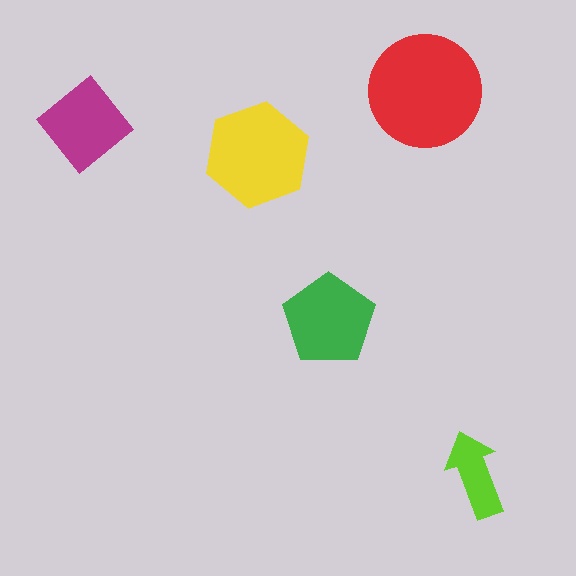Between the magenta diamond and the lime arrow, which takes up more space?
The magenta diamond.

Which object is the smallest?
The lime arrow.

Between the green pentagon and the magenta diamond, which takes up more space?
The green pentagon.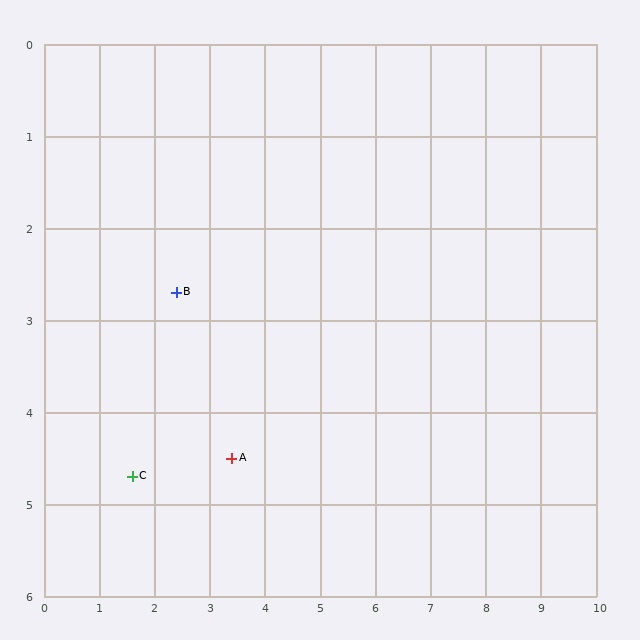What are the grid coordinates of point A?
Point A is at approximately (3.4, 4.5).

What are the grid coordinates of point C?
Point C is at approximately (1.6, 4.7).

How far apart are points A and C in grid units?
Points A and C are about 1.8 grid units apart.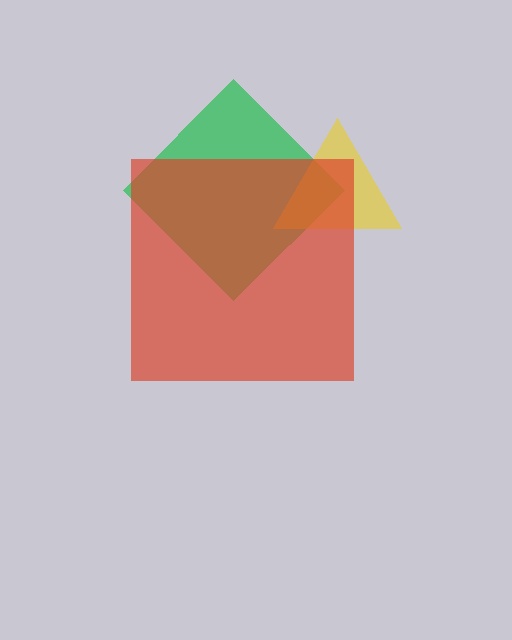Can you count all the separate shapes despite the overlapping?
Yes, there are 3 separate shapes.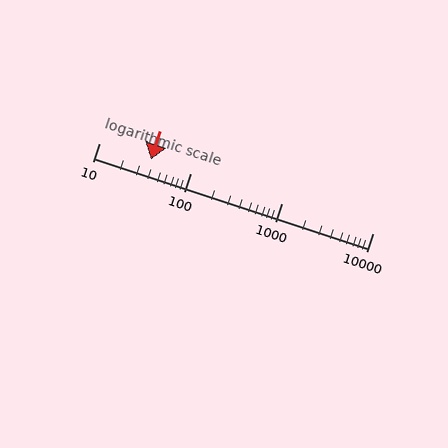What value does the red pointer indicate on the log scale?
The pointer indicates approximately 37.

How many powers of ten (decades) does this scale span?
The scale spans 3 decades, from 10 to 10000.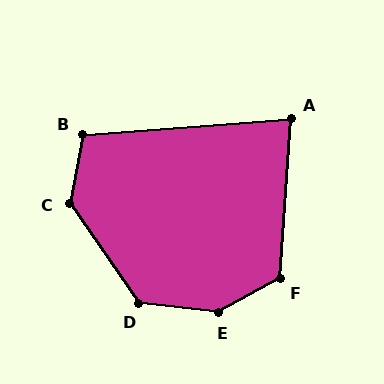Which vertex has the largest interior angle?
E, at approximately 144 degrees.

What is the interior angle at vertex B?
Approximately 105 degrees (obtuse).